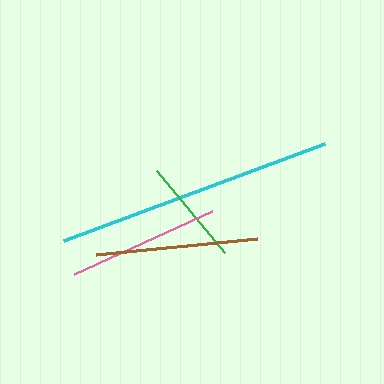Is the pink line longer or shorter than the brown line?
The brown line is longer than the pink line.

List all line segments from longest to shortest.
From longest to shortest: cyan, brown, pink, green.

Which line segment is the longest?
The cyan line is the longest at approximately 278 pixels.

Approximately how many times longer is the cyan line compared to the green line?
The cyan line is approximately 2.6 times the length of the green line.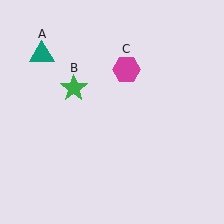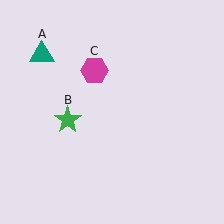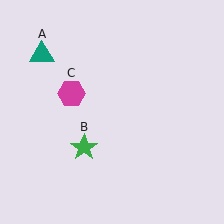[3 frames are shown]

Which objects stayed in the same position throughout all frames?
Teal triangle (object A) remained stationary.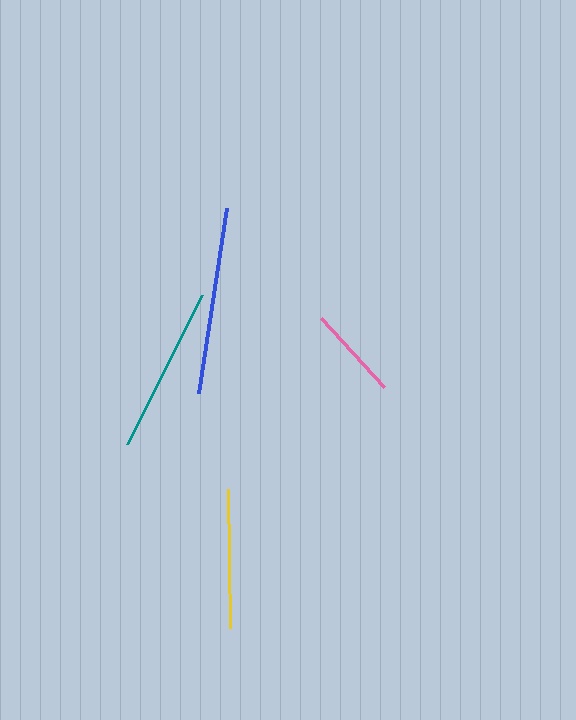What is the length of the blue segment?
The blue segment is approximately 187 pixels long.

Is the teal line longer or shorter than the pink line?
The teal line is longer than the pink line.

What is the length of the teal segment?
The teal segment is approximately 166 pixels long.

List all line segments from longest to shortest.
From longest to shortest: blue, teal, yellow, pink.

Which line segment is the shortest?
The pink line is the shortest at approximately 93 pixels.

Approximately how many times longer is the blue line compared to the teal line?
The blue line is approximately 1.1 times the length of the teal line.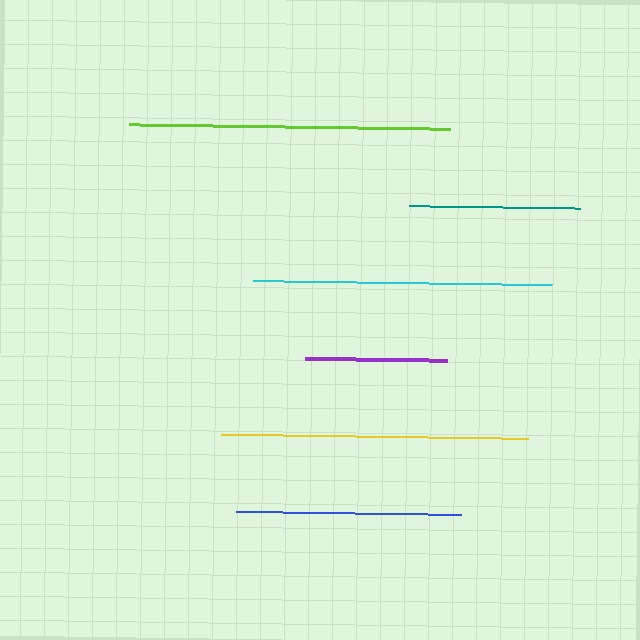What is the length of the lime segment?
The lime segment is approximately 321 pixels long.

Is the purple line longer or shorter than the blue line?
The blue line is longer than the purple line.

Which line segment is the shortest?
The purple line is the shortest at approximately 142 pixels.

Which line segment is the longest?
The lime line is the longest at approximately 321 pixels.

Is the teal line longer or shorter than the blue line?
The blue line is longer than the teal line.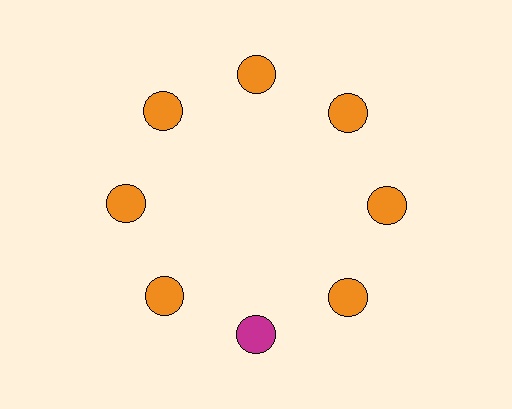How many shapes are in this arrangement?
There are 8 shapes arranged in a ring pattern.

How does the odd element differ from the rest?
It has a different color: magenta instead of orange.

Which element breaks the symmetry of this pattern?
The magenta circle at roughly the 6 o'clock position breaks the symmetry. All other shapes are orange circles.